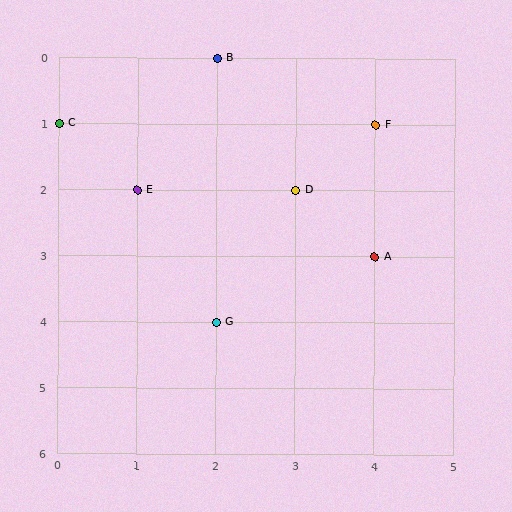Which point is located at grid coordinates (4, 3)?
Point A is at (4, 3).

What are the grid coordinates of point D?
Point D is at grid coordinates (3, 2).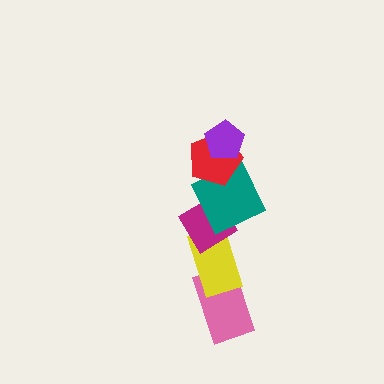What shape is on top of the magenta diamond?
The teal square is on top of the magenta diamond.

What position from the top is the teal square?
The teal square is 3rd from the top.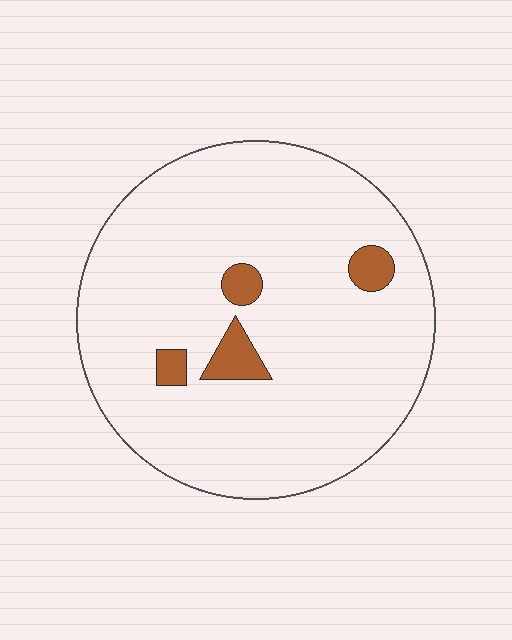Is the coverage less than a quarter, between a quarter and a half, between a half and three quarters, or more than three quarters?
Less than a quarter.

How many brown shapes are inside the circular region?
4.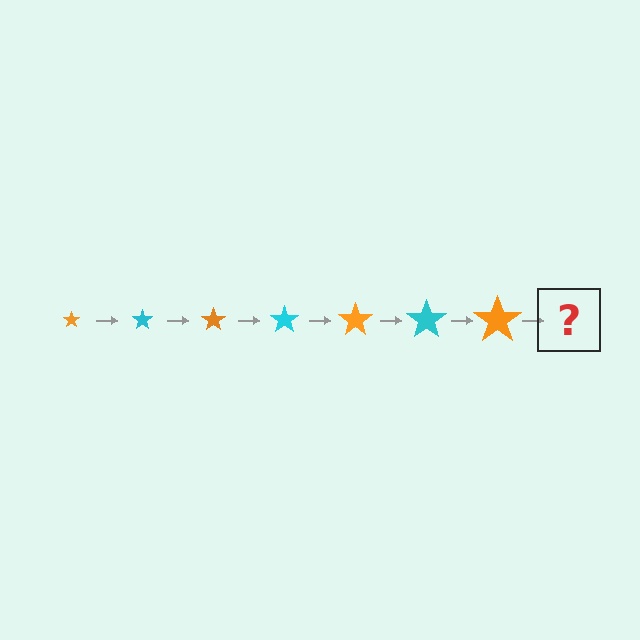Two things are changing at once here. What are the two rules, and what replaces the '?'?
The two rules are that the star grows larger each step and the color cycles through orange and cyan. The '?' should be a cyan star, larger than the previous one.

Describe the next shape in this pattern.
It should be a cyan star, larger than the previous one.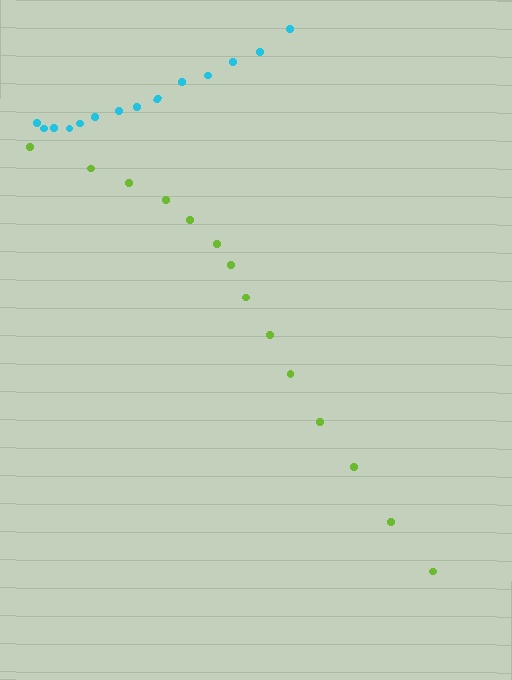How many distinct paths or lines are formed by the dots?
There are 2 distinct paths.